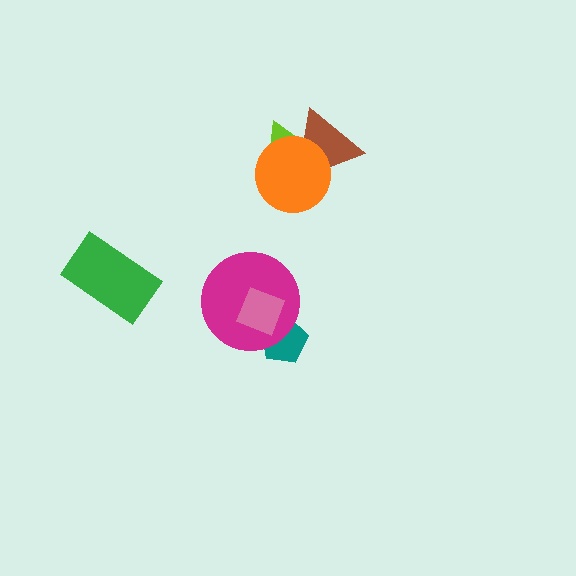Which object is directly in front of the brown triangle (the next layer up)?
The lime triangle is directly in front of the brown triangle.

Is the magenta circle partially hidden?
Yes, it is partially covered by another shape.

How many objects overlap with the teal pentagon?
2 objects overlap with the teal pentagon.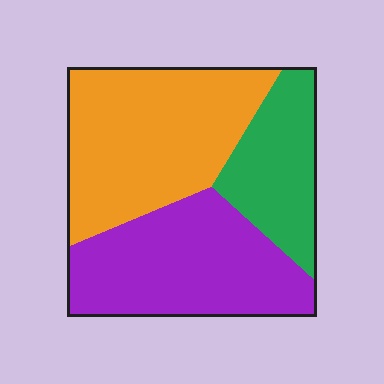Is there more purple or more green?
Purple.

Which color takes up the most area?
Orange, at roughly 40%.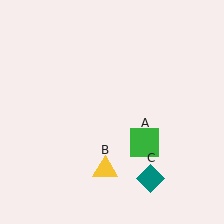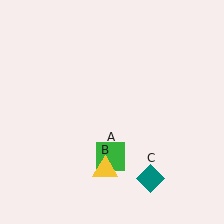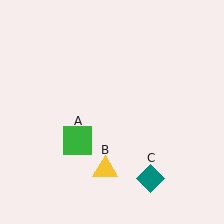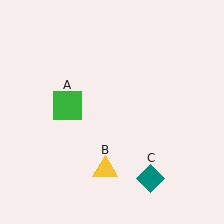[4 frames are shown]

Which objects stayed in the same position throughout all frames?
Yellow triangle (object B) and teal diamond (object C) remained stationary.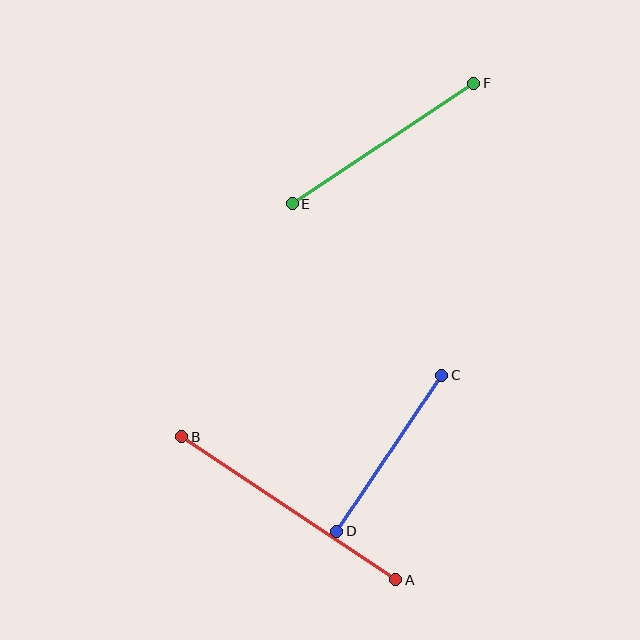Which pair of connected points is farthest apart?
Points A and B are farthest apart.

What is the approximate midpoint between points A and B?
The midpoint is at approximately (289, 508) pixels.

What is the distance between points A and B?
The distance is approximately 258 pixels.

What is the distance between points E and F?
The distance is approximately 218 pixels.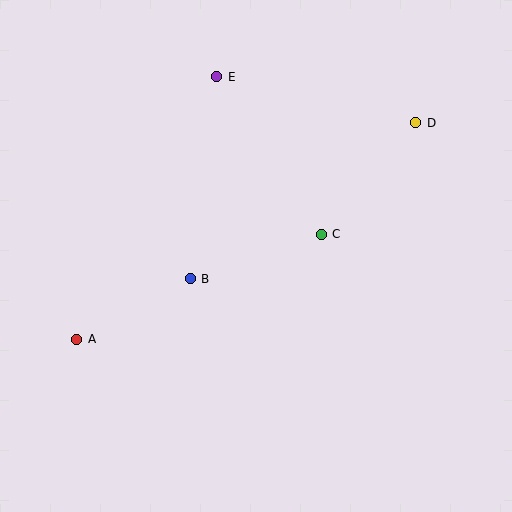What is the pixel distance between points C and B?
The distance between C and B is 139 pixels.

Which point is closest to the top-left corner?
Point E is closest to the top-left corner.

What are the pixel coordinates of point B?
Point B is at (190, 279).